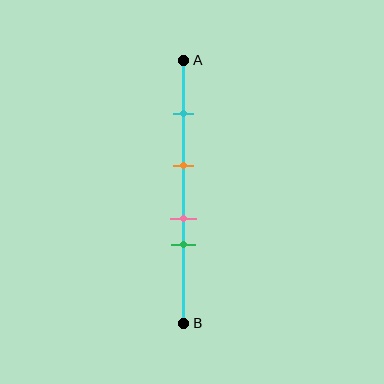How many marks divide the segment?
There are 4 marks dividing the segment.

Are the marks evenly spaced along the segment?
No, the marks are not evenly spaced.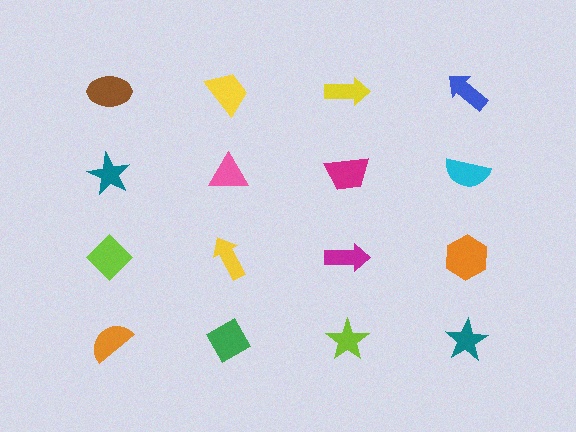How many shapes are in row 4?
4 shapes.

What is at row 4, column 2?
A green diamond.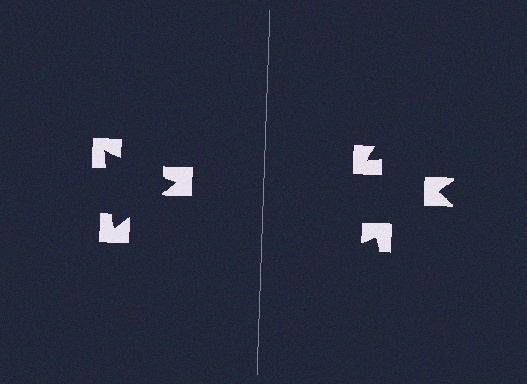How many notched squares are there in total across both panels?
6 — 3 on each side.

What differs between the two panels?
The notched squares are positioned identically on both sides; only the wedge orientations differ. On the left they align to a triangle; on the right they are misaligned.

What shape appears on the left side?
An illusory triangle.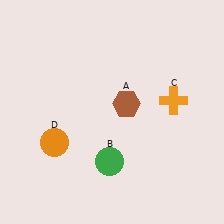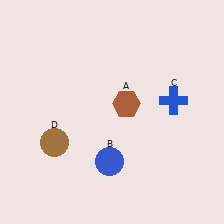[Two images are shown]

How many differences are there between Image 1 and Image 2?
There are 3 differences between the two images.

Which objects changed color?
B changed from green to blue. C changed from orange to blue. D changed from orange to brown.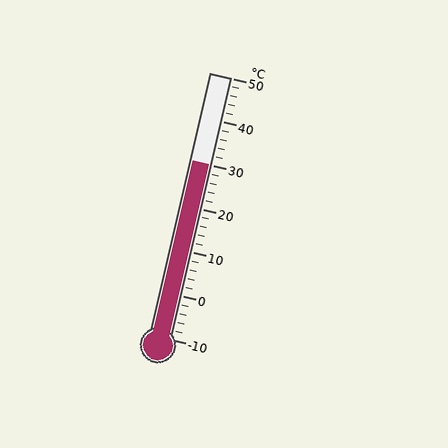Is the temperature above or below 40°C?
The temperature is below 40°C.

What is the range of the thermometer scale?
The thermometer scale ranges from -10°C to 50°C.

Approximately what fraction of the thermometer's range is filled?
The thermometer is filled to approximately 65% of its range.